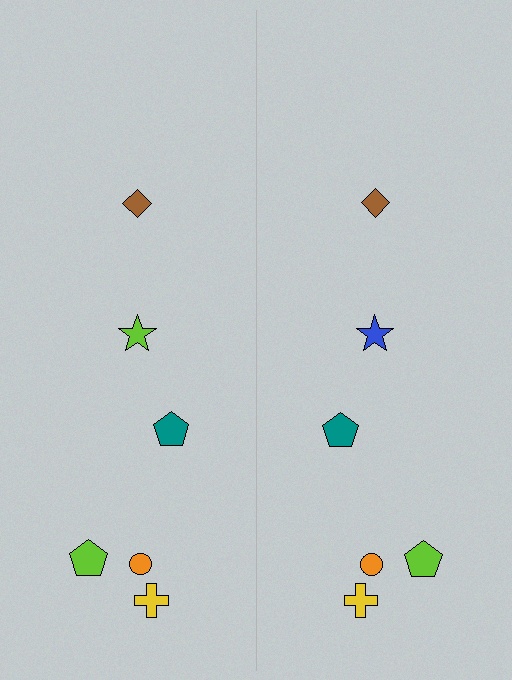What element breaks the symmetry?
The blue star on the right side breaks the symmetry — its mirror counterpart is lime.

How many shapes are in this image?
There are 12 shapes in this image.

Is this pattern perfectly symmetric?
No, the pattern is not perfectly symmetric. The blue star on the right side breaks the symmetry — its mirror counterpart is lime.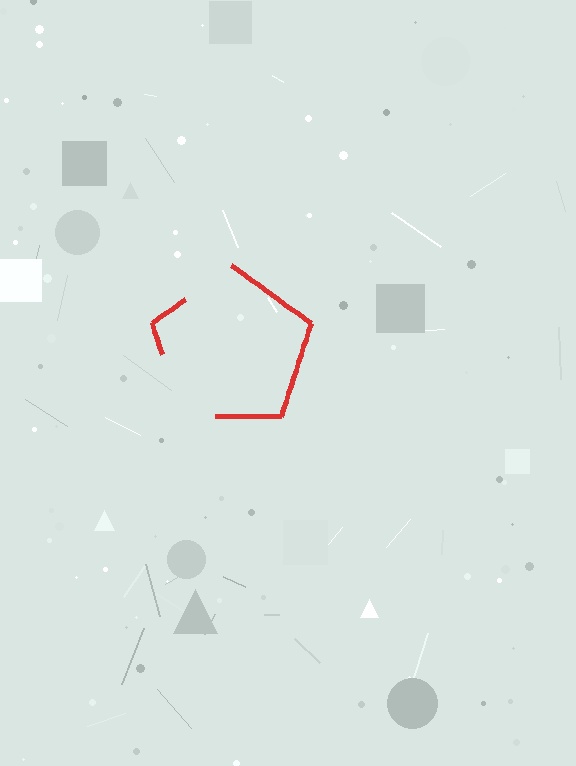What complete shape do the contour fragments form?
The contour fragments form a pentagon.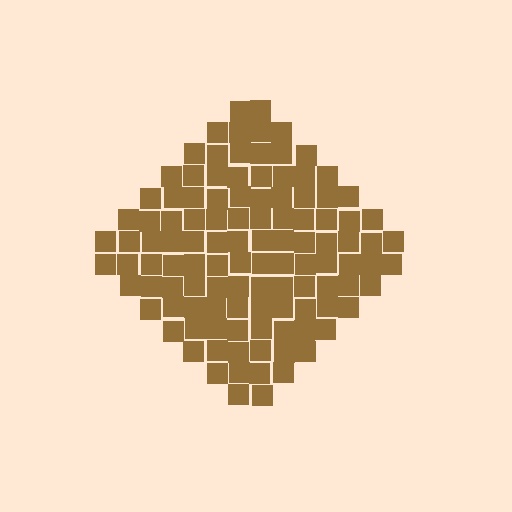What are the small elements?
The small elements are squares.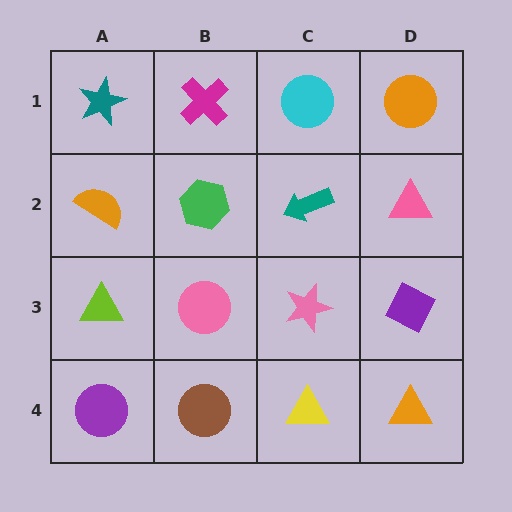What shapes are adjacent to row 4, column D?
A purple diamond (row 3, column D), a yellow triangle (row 4, column C).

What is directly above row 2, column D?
An orange circle.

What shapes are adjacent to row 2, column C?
A cyan circle (row 1, column C), a pink star (row 3, column C), a green hexagon (row 2, column B), a pink triangle (row 2, column D).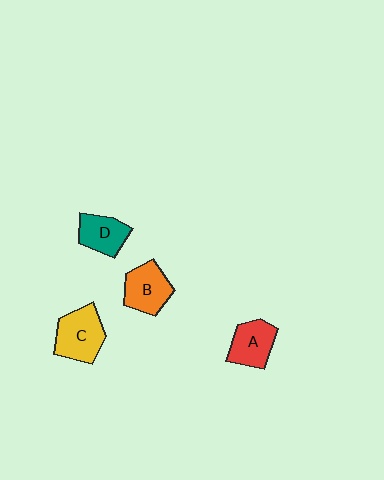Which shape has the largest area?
Shape C (yellow).